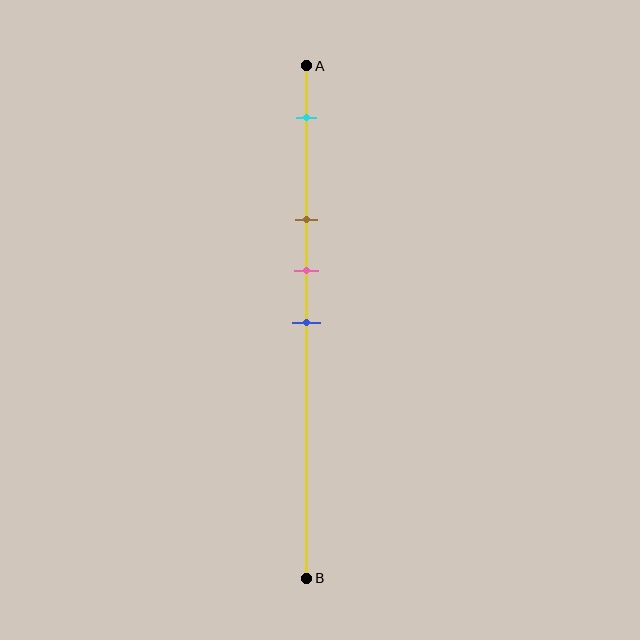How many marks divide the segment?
There are 4 marks dividing the segment.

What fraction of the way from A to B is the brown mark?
The brown mark is approximately 30% (0.3) of the way from A to B.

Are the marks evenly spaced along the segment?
No, the marks are not evenly spaced.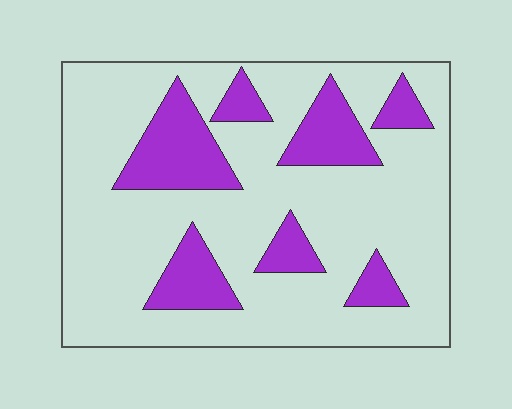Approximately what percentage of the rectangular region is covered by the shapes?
Approximately 25%.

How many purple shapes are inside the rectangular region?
7.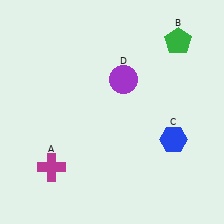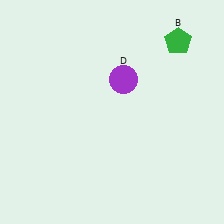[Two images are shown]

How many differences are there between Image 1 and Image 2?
There are 2 differences between the two images.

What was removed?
The magenta cross (A), the blue hexagon (C) were removed in Image 2.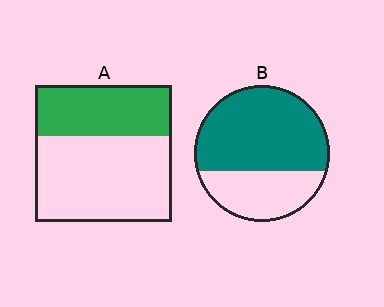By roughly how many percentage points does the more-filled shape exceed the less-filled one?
By roughly 30 percentage points (B over A).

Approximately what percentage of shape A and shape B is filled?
A is approximately 35% and B is approximately 65%.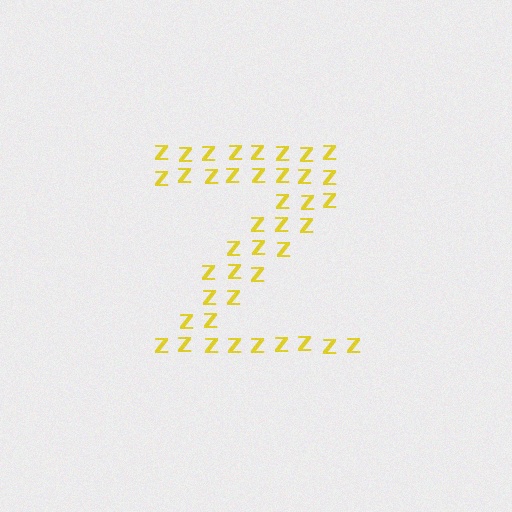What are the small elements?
The small elements are letter Z's.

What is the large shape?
The large shape is the letter Z.